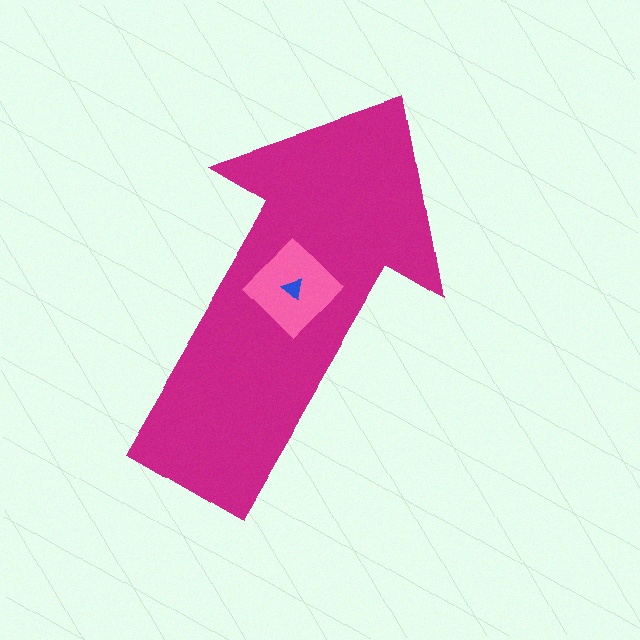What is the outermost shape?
The magenta arrow.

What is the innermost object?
The blue triangle.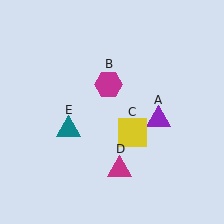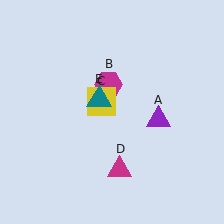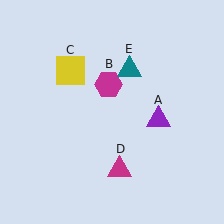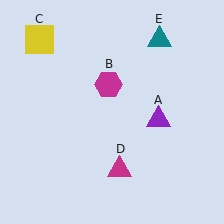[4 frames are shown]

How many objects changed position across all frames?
2 objects changed position: yellow square (object C), teal triangle (object E).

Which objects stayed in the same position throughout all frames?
Purple triangle (object A) and magenta hexagon (object B) and magenta triangle (object D) remained stationary.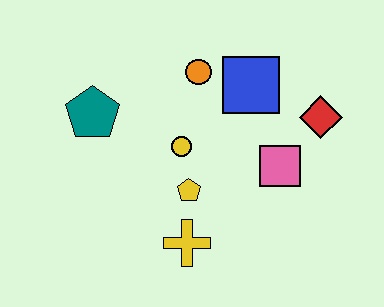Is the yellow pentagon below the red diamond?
Yes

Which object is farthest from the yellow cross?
The red diamond is farthest from the yellow cross.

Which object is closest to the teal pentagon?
The yellow circle is closest to the teal pentagon.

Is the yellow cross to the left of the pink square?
Yes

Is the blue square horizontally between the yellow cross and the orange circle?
No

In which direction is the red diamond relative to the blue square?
The red diamond is to the right of the blue square.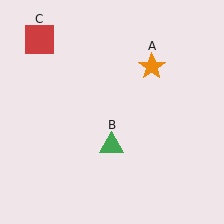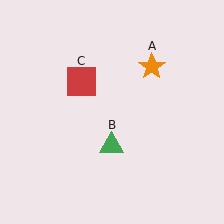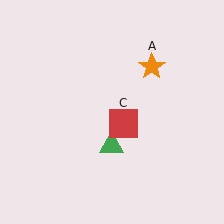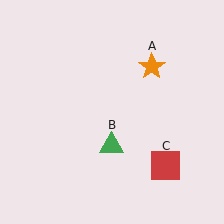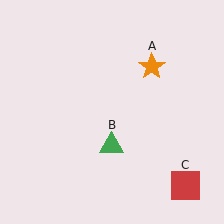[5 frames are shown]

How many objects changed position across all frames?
1 object changed position: red square (object C).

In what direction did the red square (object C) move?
The red square (object C) moved down and to the right.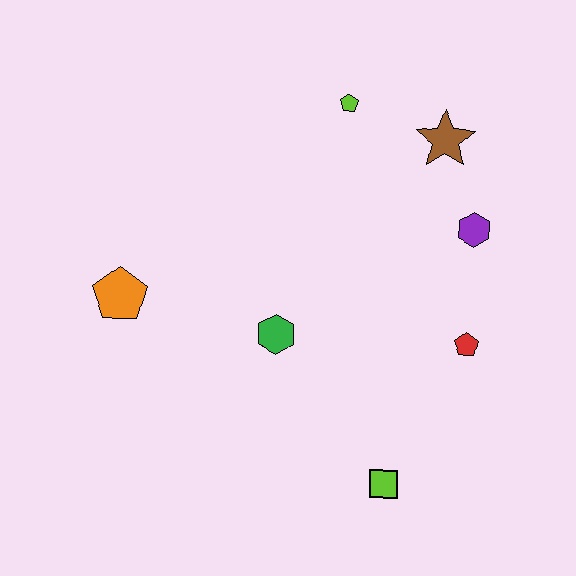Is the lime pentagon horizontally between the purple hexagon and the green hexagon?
Yes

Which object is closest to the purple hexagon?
The brown star is closest to the purple hexagon.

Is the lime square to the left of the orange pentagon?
No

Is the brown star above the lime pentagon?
No